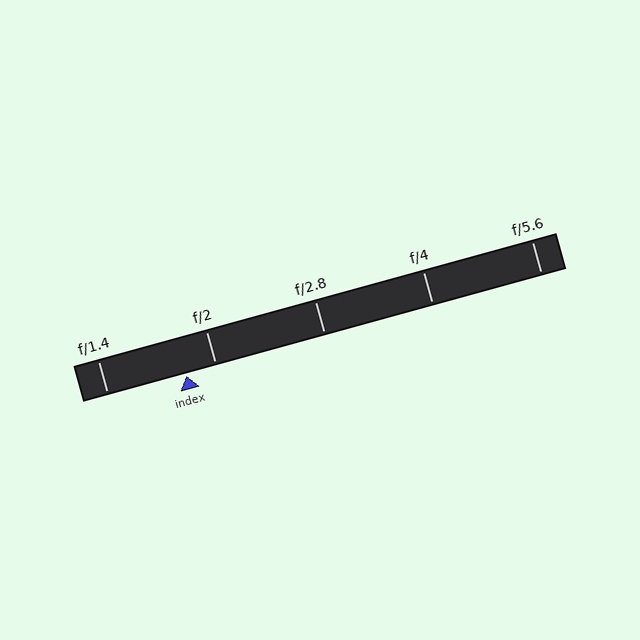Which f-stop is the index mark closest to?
The index mark is closest to f/2.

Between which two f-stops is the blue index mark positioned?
The index mark is between f/1.4 and f/2.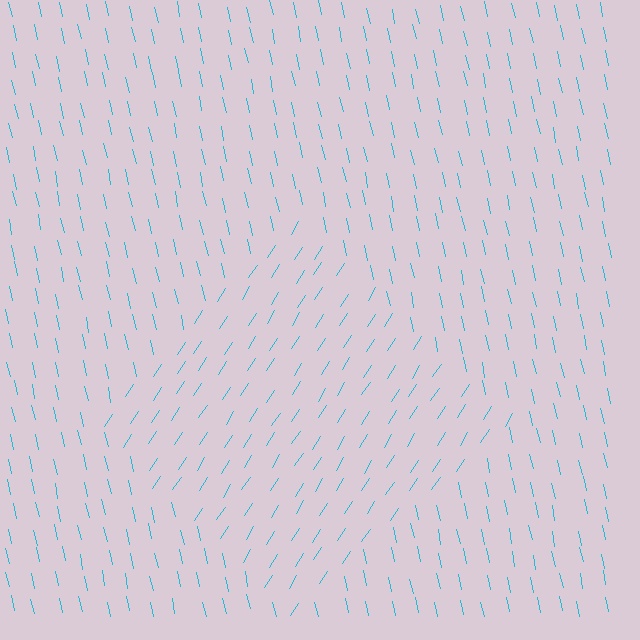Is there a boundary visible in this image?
Yes, there is a texture boundary formed by a change in line orientation.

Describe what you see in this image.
The image is filled with small cyan line segments. A diamond region in the image has lines oriented differently from the surrounding lines, creating a visible texture boundary.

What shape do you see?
I see a diamond.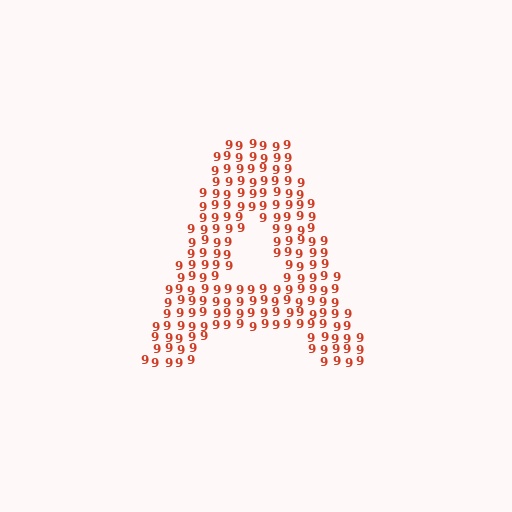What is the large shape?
The large shape is the letter A.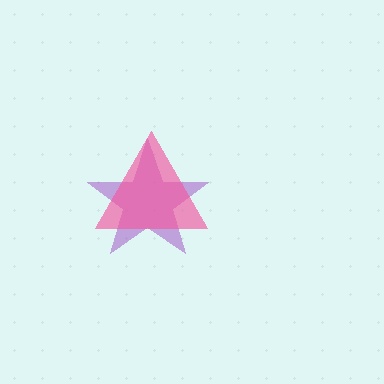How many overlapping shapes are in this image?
There are 2 overlapping shapes in the image.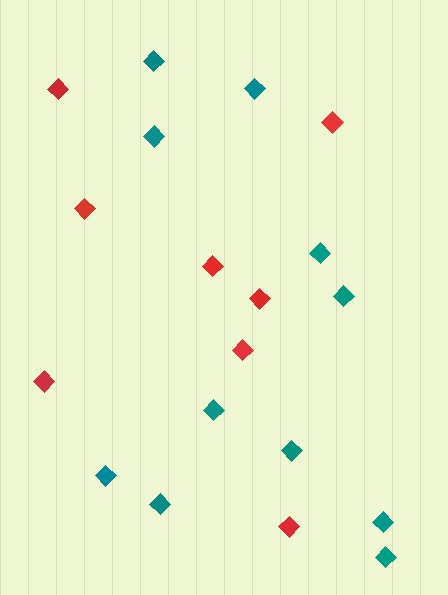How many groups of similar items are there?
There are 2 groups: one group of teal diamonds (11) and one group of red diamonds (8).